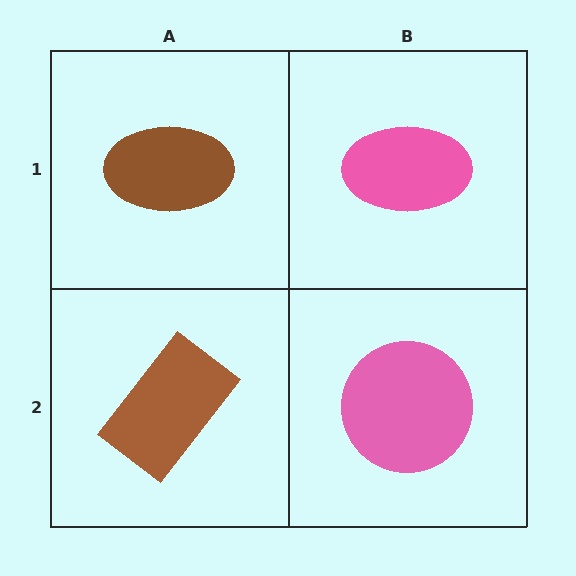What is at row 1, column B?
A pink ellipse.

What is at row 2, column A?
A brown rectangle.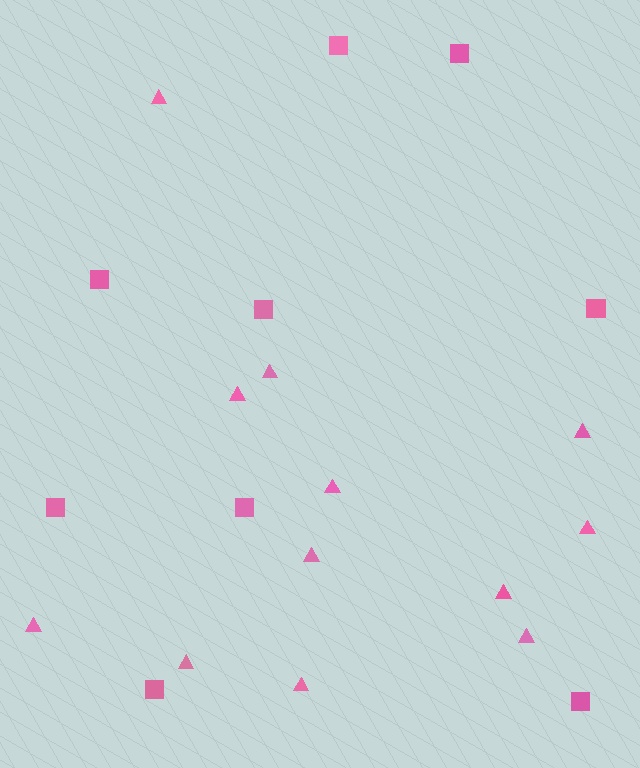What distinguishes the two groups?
There are 2 groups: one group of triangles (12) and one group of squares (9).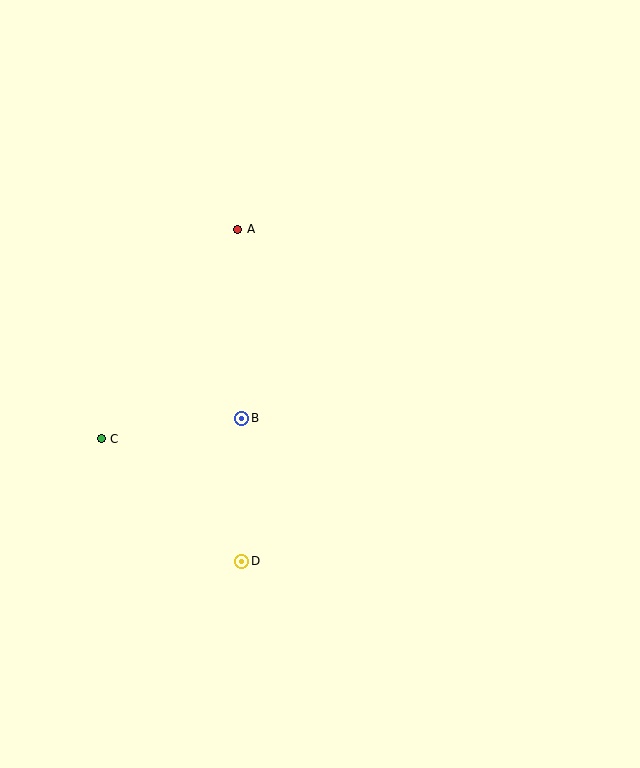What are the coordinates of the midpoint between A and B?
The midpoint between A and B is at (240, 324).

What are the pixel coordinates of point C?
Point C is at (101, 439).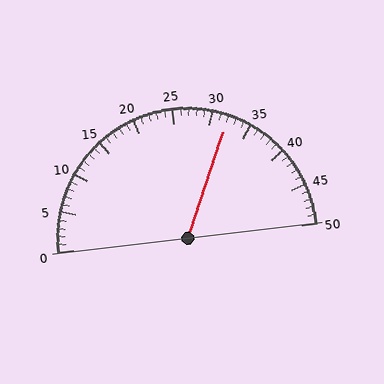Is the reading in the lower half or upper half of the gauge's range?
The reading is in the upper half of the range (0 to 50).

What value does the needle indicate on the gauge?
The needle indicates approximately 32.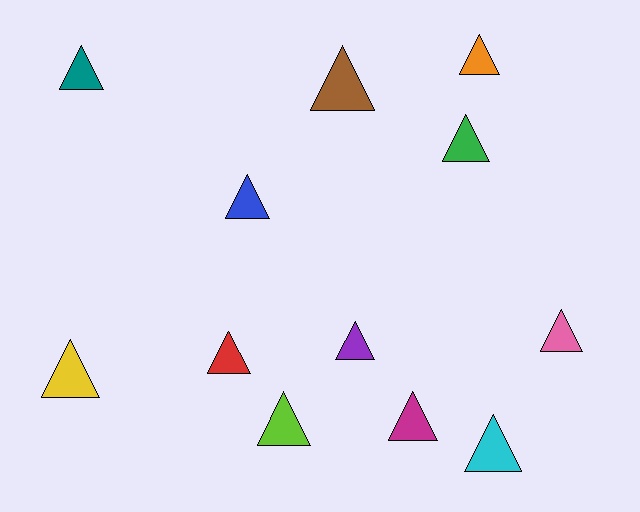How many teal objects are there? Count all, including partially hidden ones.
There is 1 teal object.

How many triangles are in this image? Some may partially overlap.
There are 12 triangles.